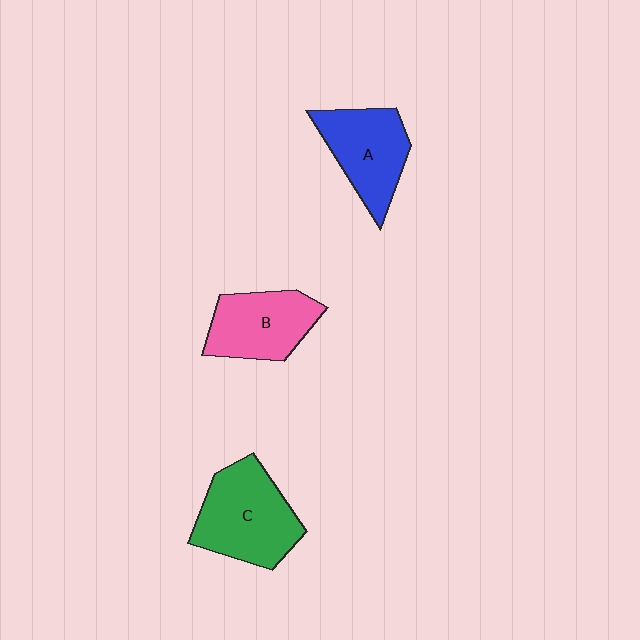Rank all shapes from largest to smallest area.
From largest to smallest: C (green), A (blue), B (pink).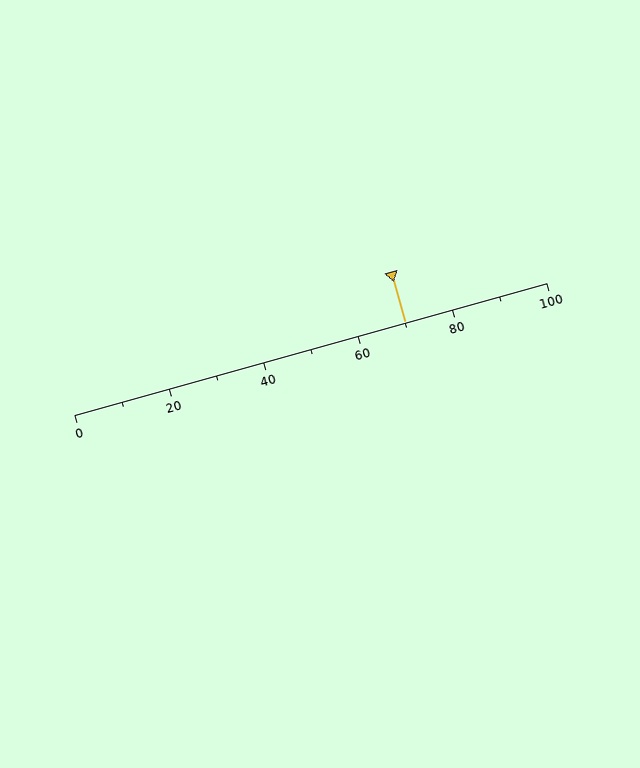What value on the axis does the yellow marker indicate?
The marker indicates approximately 70.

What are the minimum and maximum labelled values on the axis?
The axis runs from 0 to 100.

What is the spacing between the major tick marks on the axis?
The major ticks are spaced 20 apart.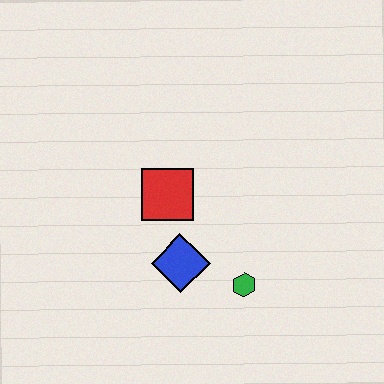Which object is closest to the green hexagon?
The blue diamond is closest to the green hexagon.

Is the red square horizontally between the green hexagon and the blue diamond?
No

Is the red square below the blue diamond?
No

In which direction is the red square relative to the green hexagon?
The red square is above the green hexagon.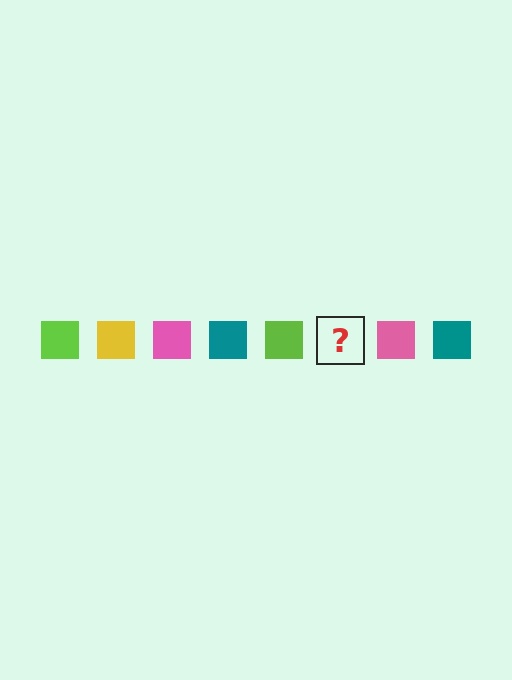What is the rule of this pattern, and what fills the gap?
The rule is that the pattern cycles through lime, yellow, pink, teal squares. The gap should be filled with a yellow square.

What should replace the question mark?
The question mark should be replaced with a yellow square.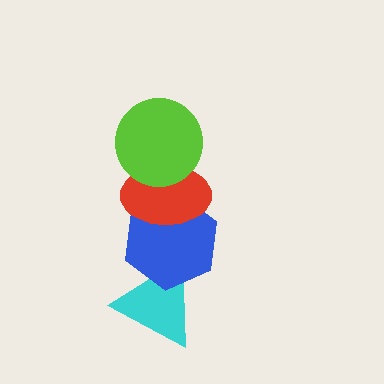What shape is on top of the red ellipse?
The lime circle is on top of the red ellipse.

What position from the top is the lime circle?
The lime circle is 1st from the top.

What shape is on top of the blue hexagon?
The red ellipse is on top of the blue hexagon.